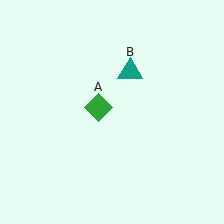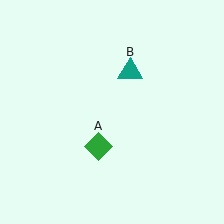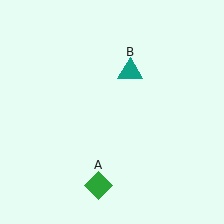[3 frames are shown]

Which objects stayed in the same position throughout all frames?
Teal triangle (object B) remained stationary.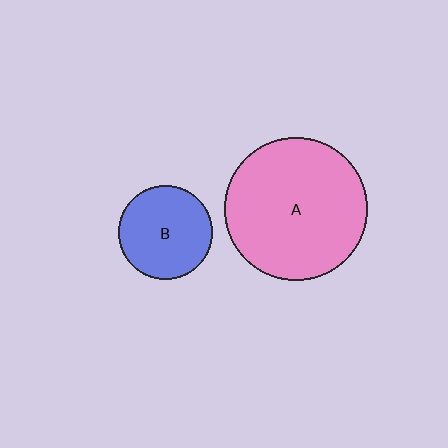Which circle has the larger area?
Circle A (pink).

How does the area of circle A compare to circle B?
Approximately 2.3 times.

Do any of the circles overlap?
No, none of the circles overlap.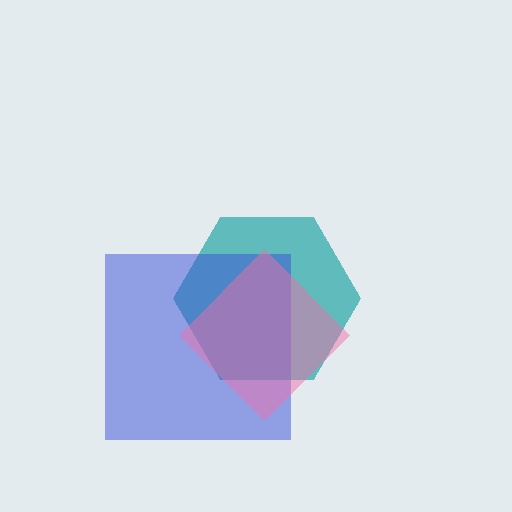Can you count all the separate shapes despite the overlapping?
Yes, there are 3 separate shapes.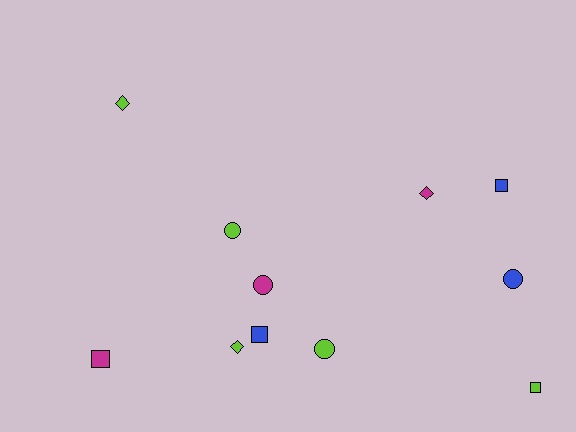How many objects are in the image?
There are 11 objects.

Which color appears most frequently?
Lime, with 5 objects.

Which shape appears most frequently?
Square, with 4 objects.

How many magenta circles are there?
There is 1 magenta circle.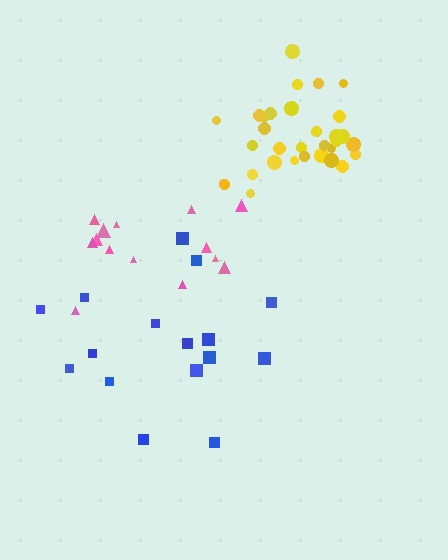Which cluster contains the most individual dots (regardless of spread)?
Yellow (31).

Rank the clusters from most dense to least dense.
yellow, pink, blue.